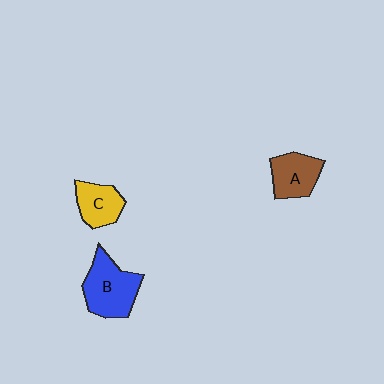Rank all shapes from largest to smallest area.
From largest to smallest: B (blue), A (brown), C (yellow).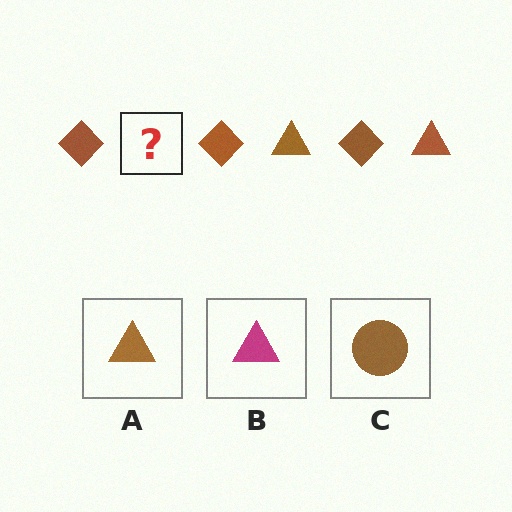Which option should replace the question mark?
Option A.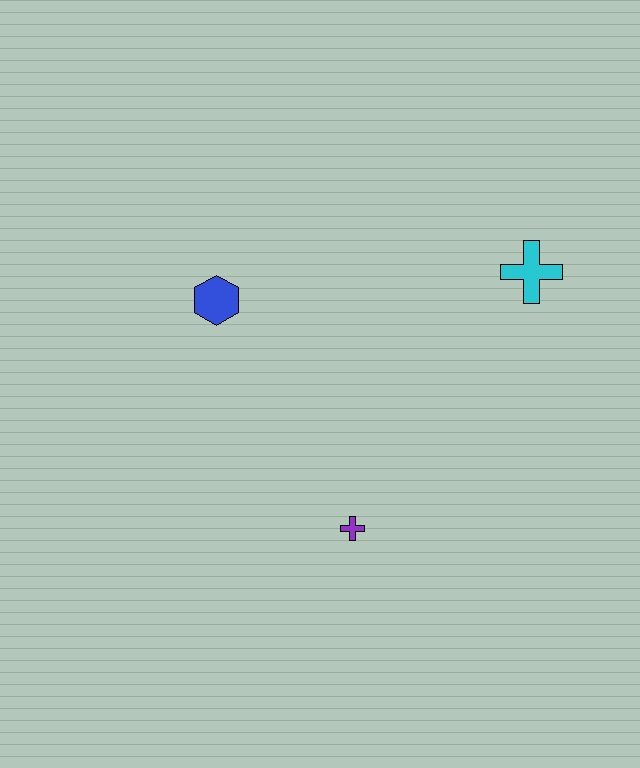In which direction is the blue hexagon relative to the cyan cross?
The blue hexagon is to the left of the cyan cross.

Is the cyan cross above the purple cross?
Yes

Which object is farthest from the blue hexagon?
The cyan cross is farthest from the blue hexagon.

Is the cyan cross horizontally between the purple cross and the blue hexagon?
No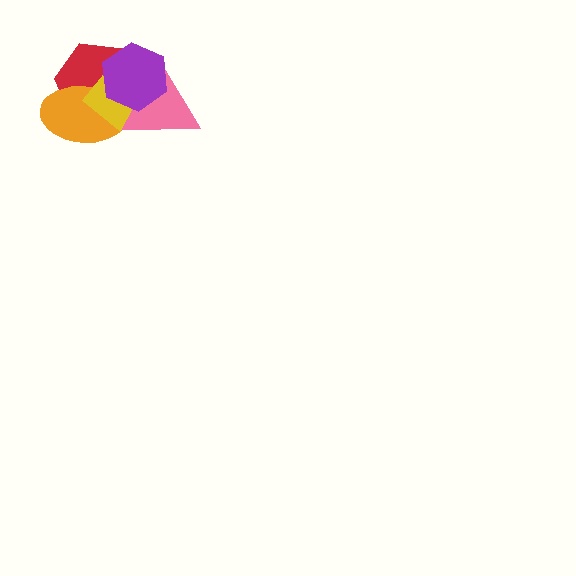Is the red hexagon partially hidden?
Yes, it is partially covered by another shape.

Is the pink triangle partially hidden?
Yes, it is partially covered by another shape.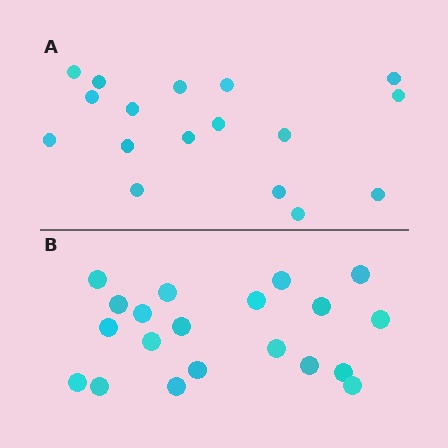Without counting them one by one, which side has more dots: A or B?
Region B (the bottom region) has more dots.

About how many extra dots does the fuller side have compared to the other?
Region B has just a few more — roughly 2 or 3 more dots than region A.